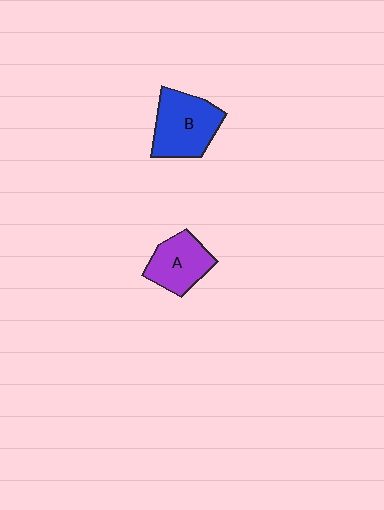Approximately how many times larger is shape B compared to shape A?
Approximately 1.3 times.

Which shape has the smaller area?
Shape A (purple).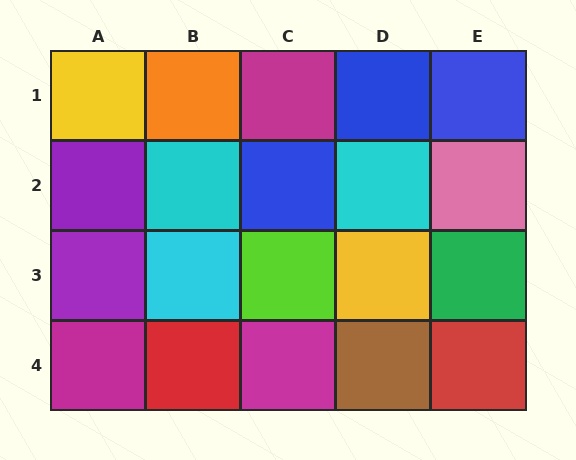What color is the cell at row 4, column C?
Magenta.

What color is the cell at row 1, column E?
Blue.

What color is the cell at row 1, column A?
Yellow.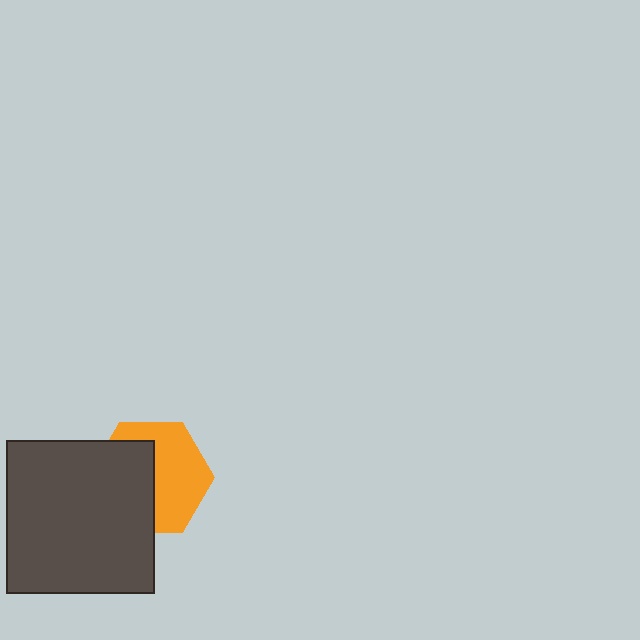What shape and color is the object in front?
The object in front is a dark gray rectangle.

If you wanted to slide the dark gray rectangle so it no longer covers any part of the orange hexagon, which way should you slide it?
Slide it left — that is the most direct way to separate the two shapes.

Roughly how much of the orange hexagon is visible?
About half of it is visible (roughly 52%).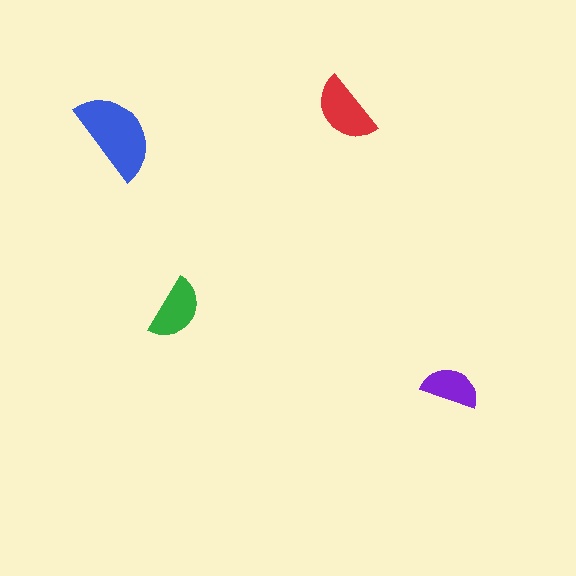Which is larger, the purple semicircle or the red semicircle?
The red one.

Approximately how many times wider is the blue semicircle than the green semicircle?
About 1.5 times wider.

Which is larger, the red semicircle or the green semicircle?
The red one.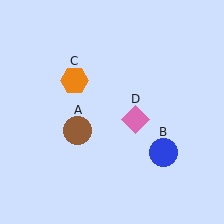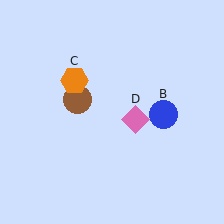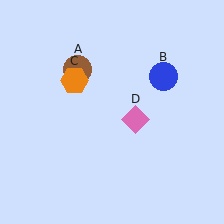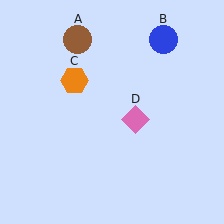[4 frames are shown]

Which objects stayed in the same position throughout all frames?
Orange hexagon (object C) and pink diamond (object D) remained stationary.